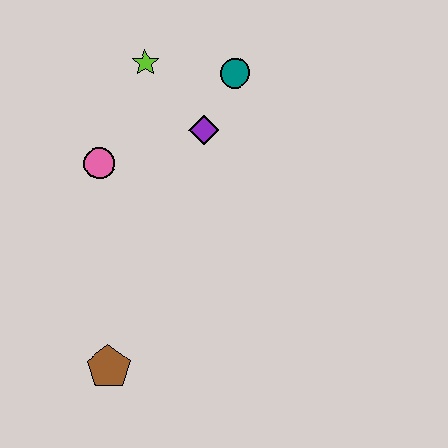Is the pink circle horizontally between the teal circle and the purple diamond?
No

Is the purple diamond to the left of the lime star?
No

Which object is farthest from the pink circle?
The brown pentagon is farthest from the pink circle.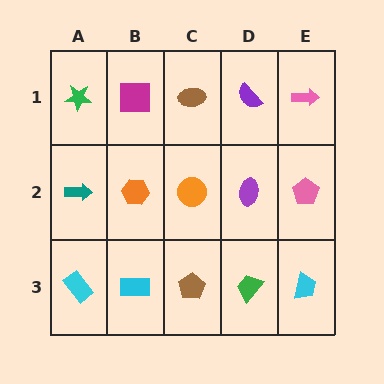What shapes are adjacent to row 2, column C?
A brown ellipse (row 1, column C), a brown pentagon (row 3, column C), an orange hexagon (row 2, column B), a purple ellipse (row 2, column D).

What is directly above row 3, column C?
An orange circle.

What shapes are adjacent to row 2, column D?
A purple semicircle (row 1, column D), a green trapezoid (row 3, column D), an orange circle (row 2, column C), a pink pentagon (row 2, column E).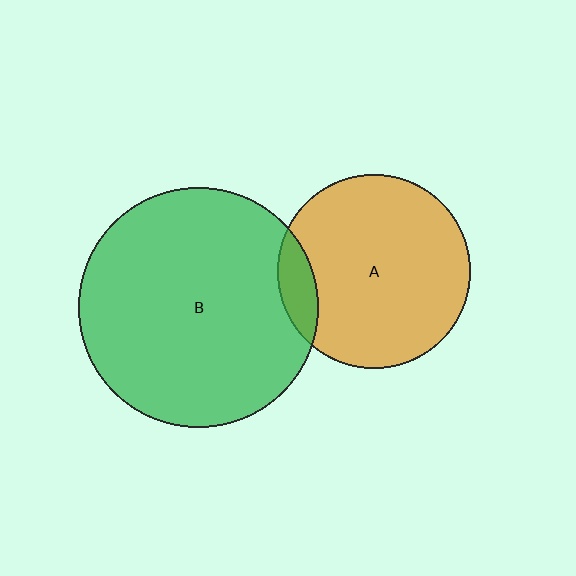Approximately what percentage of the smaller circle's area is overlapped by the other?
Approximately 10%.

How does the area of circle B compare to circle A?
Approximately 1.5 times.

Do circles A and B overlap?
Yes.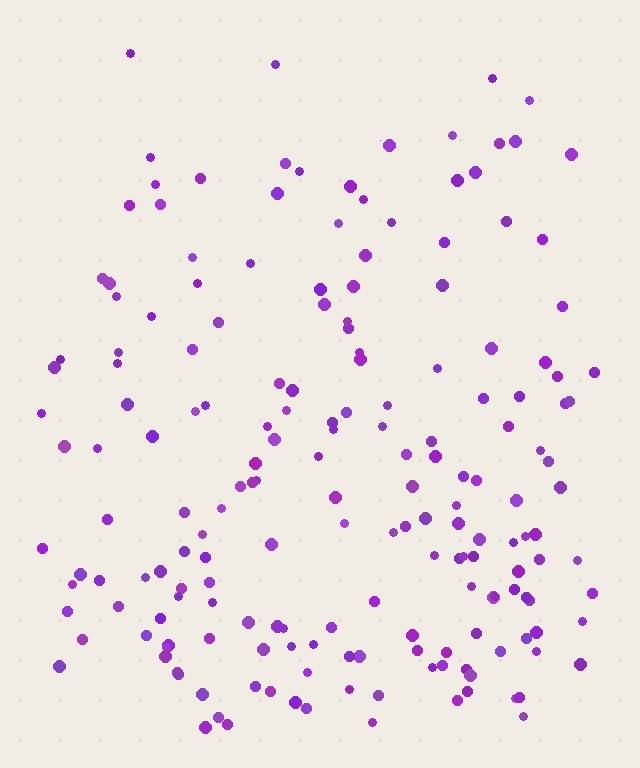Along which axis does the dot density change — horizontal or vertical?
Vertical.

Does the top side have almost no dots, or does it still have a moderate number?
Still a moderate number, just noticeably fewer than the bottom.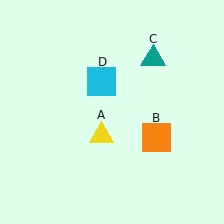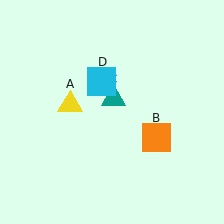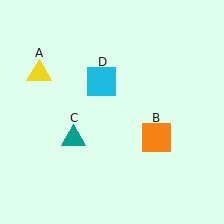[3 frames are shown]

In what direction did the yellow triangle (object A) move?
The yellow triangle (object A) moved up and to the left.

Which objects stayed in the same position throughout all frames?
Orange square (object B) and cyan square (object D) remained stationary.